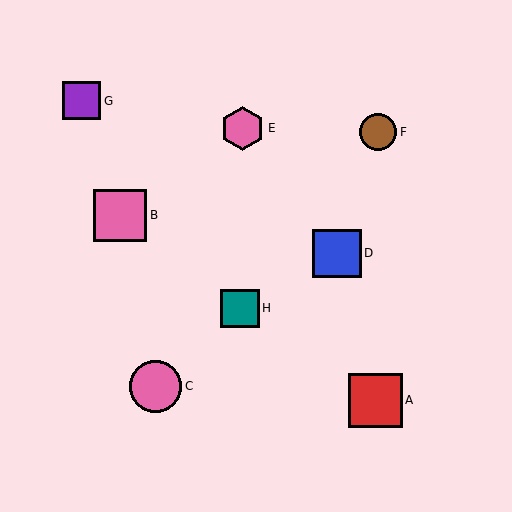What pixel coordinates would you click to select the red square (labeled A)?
Click at (375, 400) to select the red square A.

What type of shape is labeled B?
Shape B is a pink square.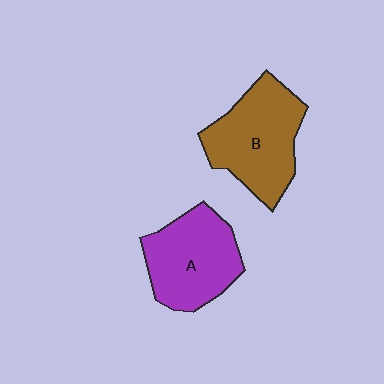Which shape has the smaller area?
Shape A (purple).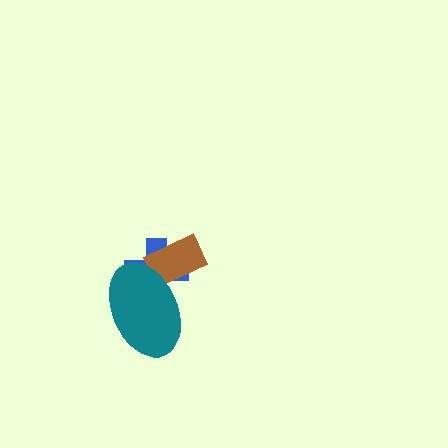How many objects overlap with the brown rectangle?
2 objects overlap with the brown rectangle.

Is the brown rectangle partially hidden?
Yes, it is partially covered by another shape.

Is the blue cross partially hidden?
Yes, it is partially covered by another shape.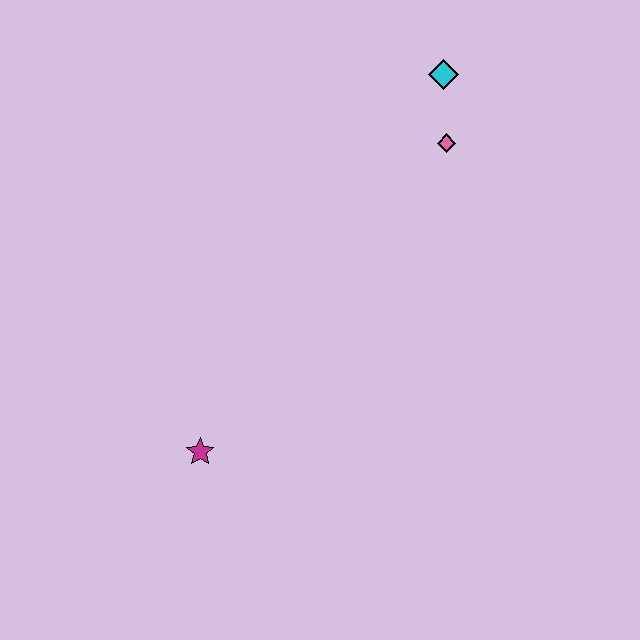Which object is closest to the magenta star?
The pink diamond is closest to the magenta star.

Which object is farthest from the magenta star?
The cyan diamond is farthest from the magenta star.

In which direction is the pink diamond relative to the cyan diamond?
The pink diamond is below the cyan diamond.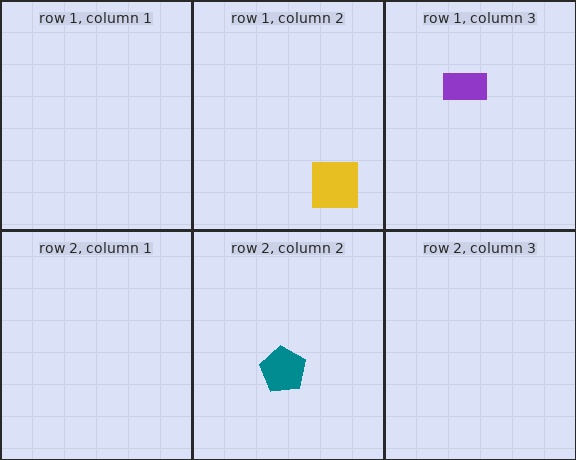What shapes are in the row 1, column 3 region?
The purple rectangle.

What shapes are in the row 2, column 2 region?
The teal pentagon.